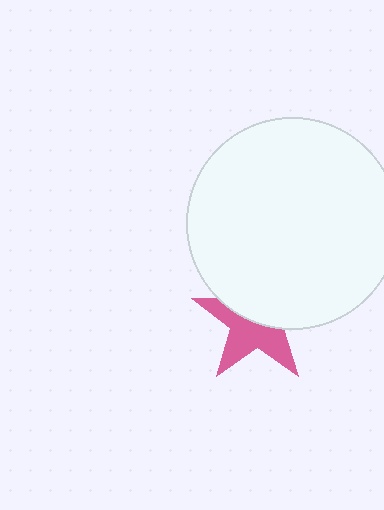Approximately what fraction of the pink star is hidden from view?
Roughly 49% of the pink star is hidden behind the white circle.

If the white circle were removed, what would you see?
You would see the complete pink star.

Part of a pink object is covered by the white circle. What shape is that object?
It is a star.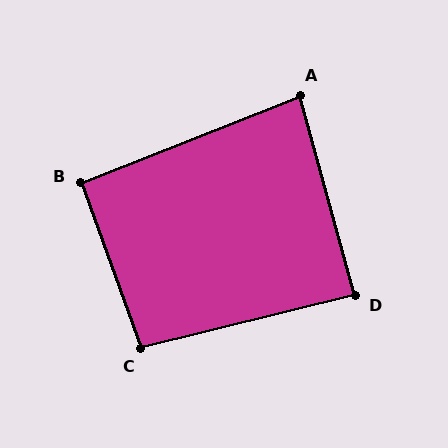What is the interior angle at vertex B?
Approximately 92 degrees (approximately right).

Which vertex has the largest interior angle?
C, at approximately 96 degrees.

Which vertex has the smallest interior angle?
A, at approximately 84 degrees.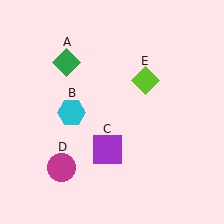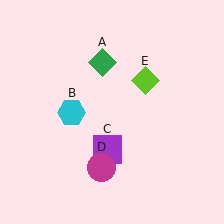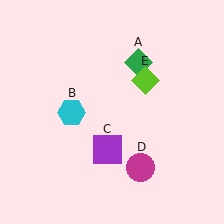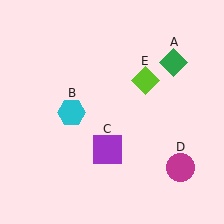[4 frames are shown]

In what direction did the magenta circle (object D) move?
The magenta circle (object D) moved right.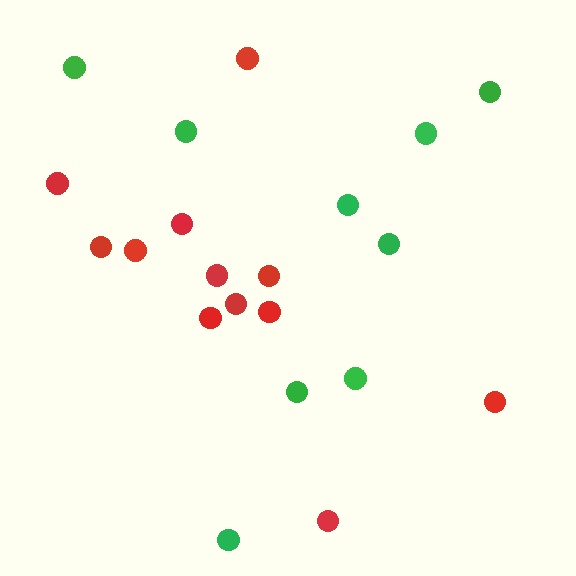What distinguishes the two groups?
There are 2 groups: one group of green circles (9) and one group of red circles (12).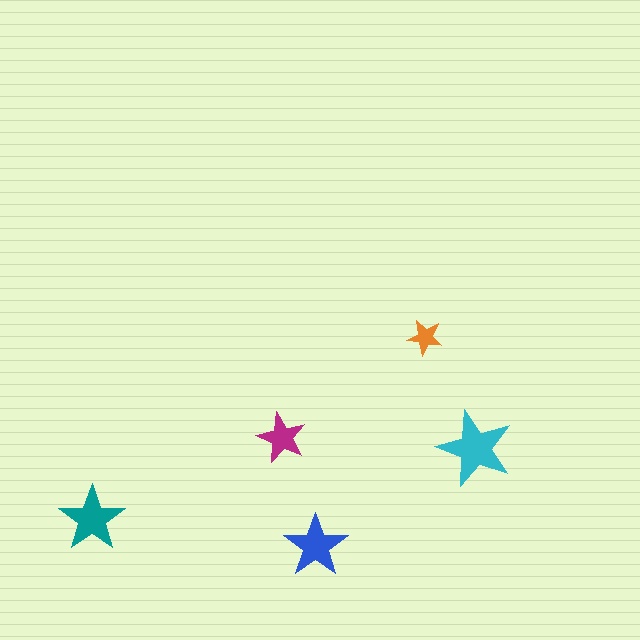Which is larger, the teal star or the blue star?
The teal one.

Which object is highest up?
The orange star is topmost.